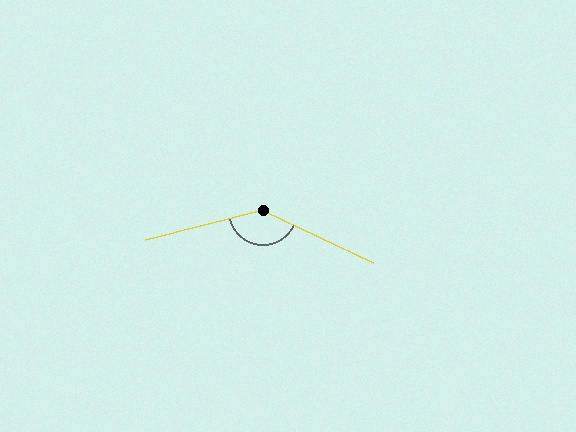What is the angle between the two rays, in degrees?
Approximately 141 degrees.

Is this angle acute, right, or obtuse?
It is obtuse.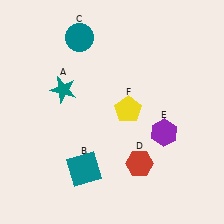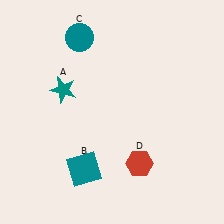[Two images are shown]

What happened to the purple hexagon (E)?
The purple hexagon (E) was removed in Image 2. It was in the bottom-right area of Image 1.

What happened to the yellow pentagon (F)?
The yellow pentagon (F) was removed in Image 2. It was in the top-right area of Image 1.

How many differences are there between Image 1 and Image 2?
There are 2 differences between the two images.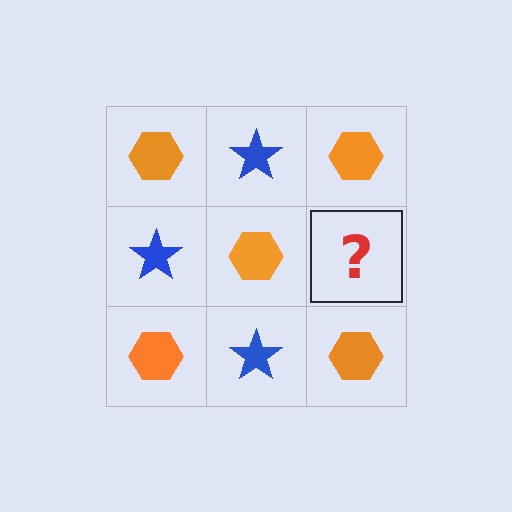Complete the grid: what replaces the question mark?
The question mark should be replaced with a blue star.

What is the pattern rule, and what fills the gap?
The rule is that it alternates orange hexagon and blue star in a checkerboard pattern. The gap should be filled with a blue star.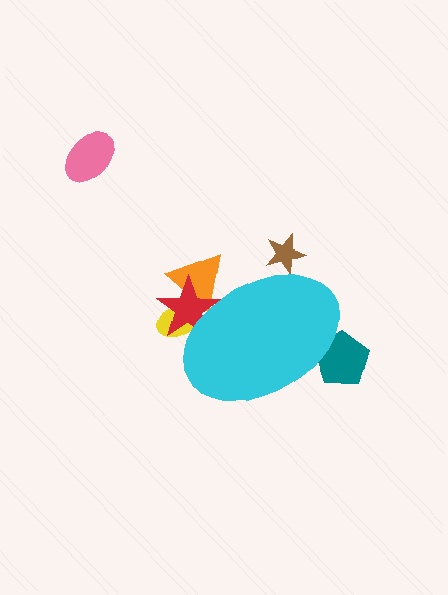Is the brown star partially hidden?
Yes, the brown star is partially hidden behind the cyan ellipse.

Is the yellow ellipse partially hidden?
Yes, the yellow ellipse is partially hidden behind the cyan ellipse.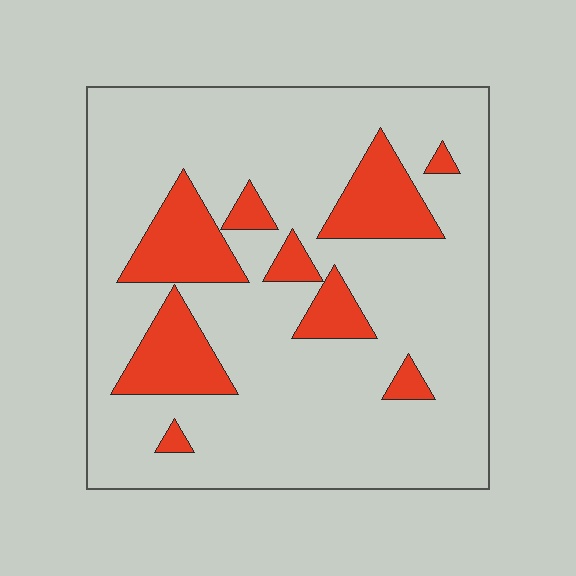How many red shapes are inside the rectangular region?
9.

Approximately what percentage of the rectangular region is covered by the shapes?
Approximately 20%.